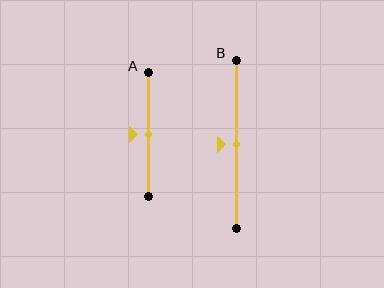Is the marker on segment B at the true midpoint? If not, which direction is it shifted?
Yes, the marker on segment B is at the true midpoint.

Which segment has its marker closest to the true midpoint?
Segment A has its marker closest to the true midpoint.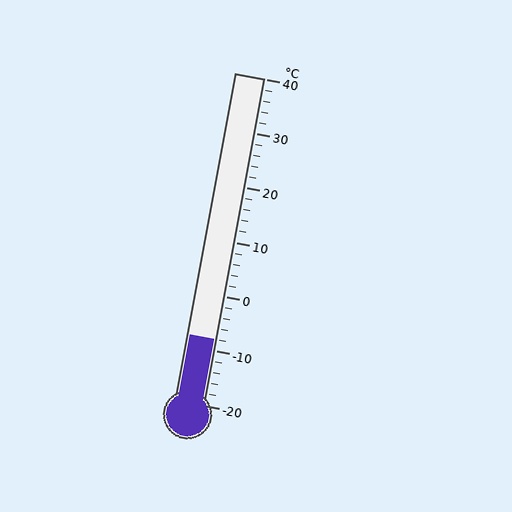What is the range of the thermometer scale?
The thermometer scale ranges from -20°C to 40°C.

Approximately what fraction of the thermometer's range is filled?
The thermometer is filled to approximately 20% of its range.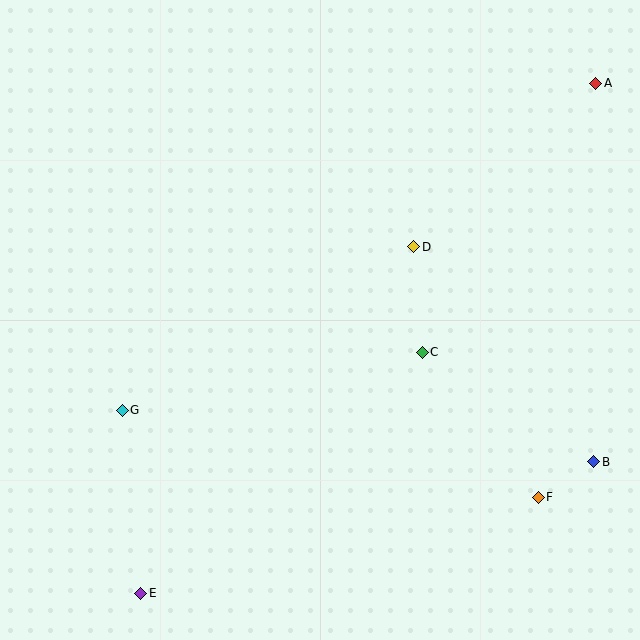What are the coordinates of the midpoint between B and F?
The midpoint between B and F is at (566, 480).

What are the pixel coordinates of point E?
Point E is at (141, 593).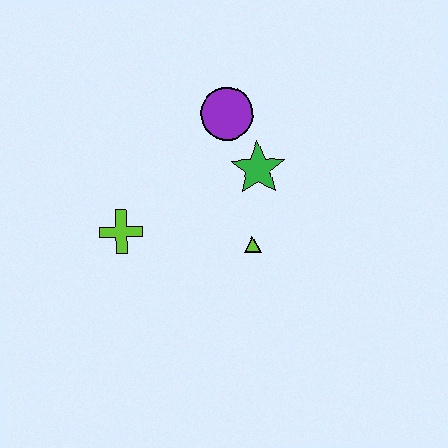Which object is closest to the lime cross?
The lime triangle is closest to the lime cross.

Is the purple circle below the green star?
No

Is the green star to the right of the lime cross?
Yes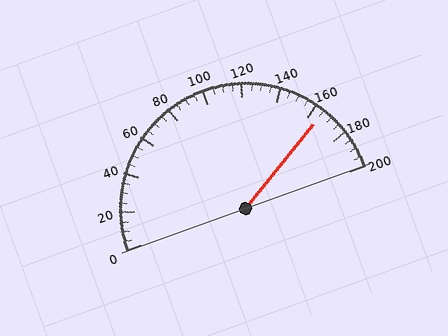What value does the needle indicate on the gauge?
The needle indicates approximately 165.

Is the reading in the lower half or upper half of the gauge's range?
The reading is in the upper half of the range (0 to 200).